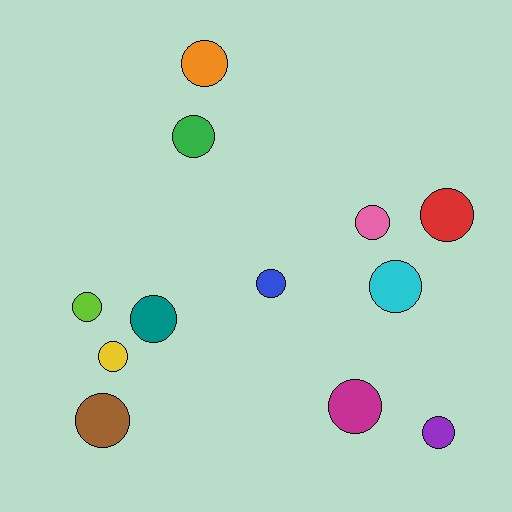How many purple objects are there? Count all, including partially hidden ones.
There is 1 purple object.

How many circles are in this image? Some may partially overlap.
There are 12 circles.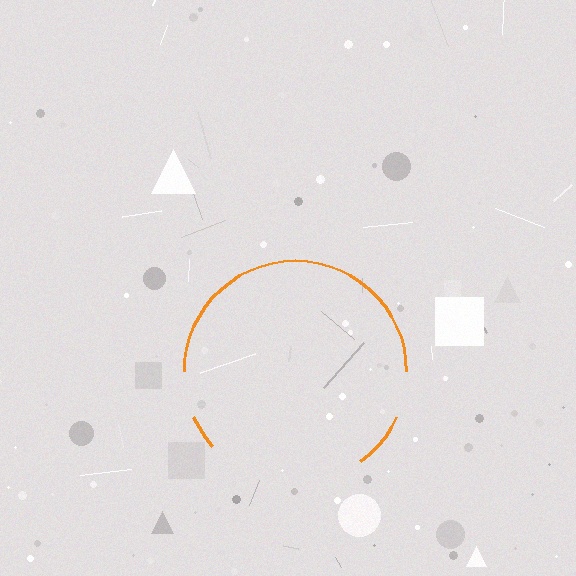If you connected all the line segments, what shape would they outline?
They would outline a circle.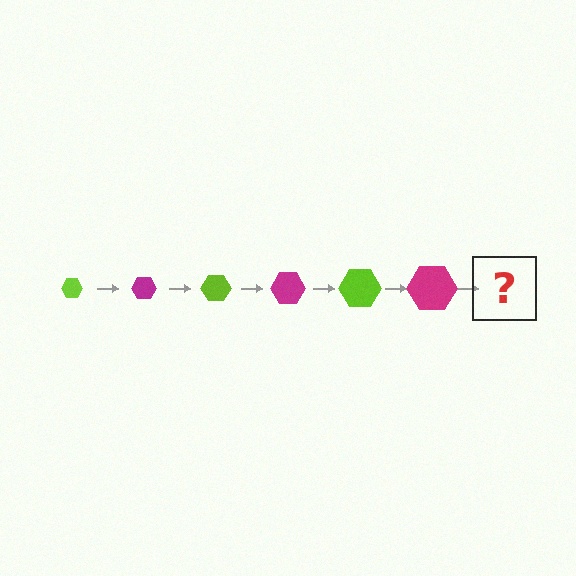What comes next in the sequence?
The next element should be a lime hexagon, larger than the previous one.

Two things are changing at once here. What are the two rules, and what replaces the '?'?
The two rules are that the hexagon grows larger each step and the color cycles through lime and magenta. The '?' should be a lime hexagon, larger than the previous one.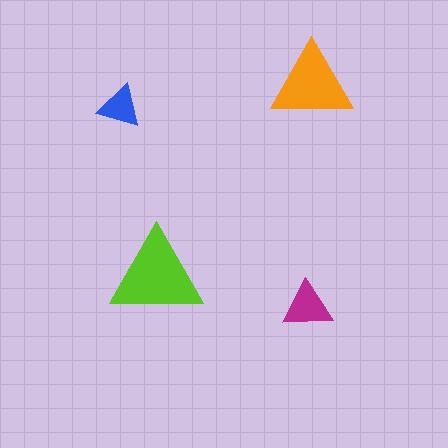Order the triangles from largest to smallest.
the lime one, the orange one, the magenta one, the blue one.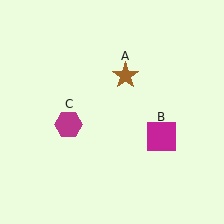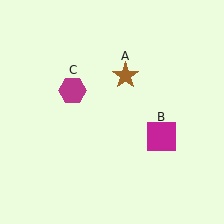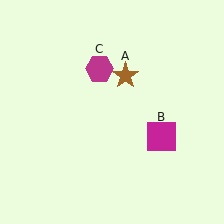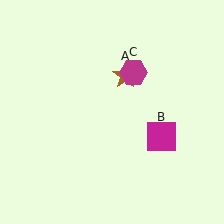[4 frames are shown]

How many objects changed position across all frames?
1 object changed position: magenta hexagon (object C).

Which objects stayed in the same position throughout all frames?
Brown star (object A) and magenta square (object B) remained stationary.